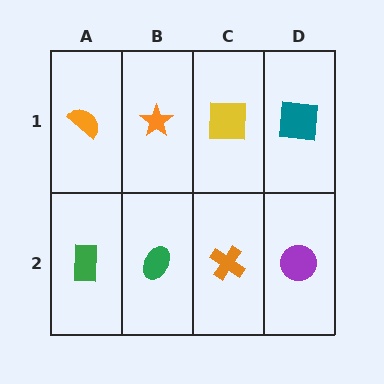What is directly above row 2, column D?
A teal square.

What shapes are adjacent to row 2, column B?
An orange star (row 1, column B), a green rectangle (row 2, column A), an orange cross (row 2, column C).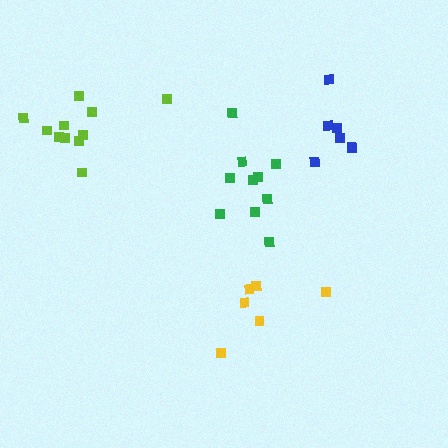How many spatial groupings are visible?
There are 4 spatial groupings.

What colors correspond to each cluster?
The clusters are colored: yellow, lime, blue, green.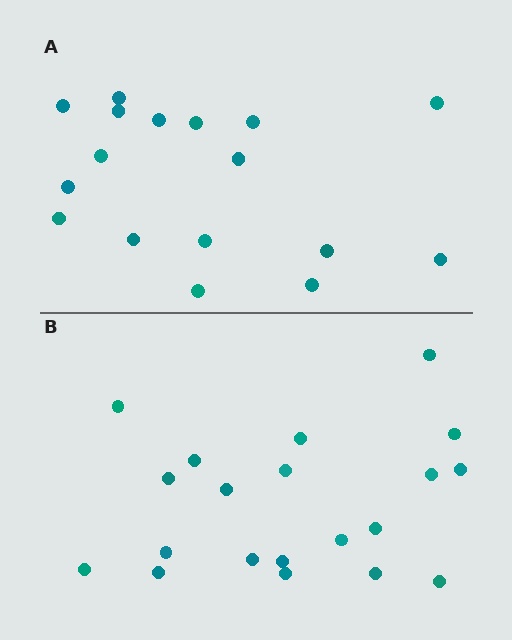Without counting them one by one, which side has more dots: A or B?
Region B (the bottom region) has more dots.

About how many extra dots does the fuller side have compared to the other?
Region B has just a few more — roughly 2 or 3 more dots than region A.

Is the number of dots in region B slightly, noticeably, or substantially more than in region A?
Region B has only slightly more — the two regions are fairly close. The ratio is roughly 1.2 to 1.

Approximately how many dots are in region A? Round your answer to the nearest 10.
About 20 dots. (The exact count is 17, which rounds to 20.)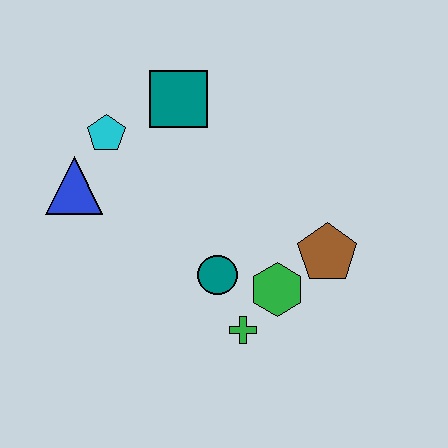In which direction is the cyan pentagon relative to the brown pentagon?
The cyan pentagon is to the left of the brown pentagon.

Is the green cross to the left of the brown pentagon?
Yes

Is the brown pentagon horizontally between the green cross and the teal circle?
No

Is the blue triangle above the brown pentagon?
Yes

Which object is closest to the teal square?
The cyan pentagon is closest to the teal square.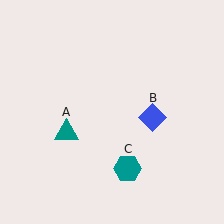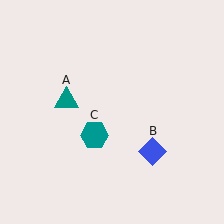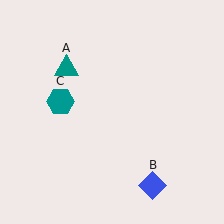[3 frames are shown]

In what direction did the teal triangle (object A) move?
The teal triangle (object A) moved up.